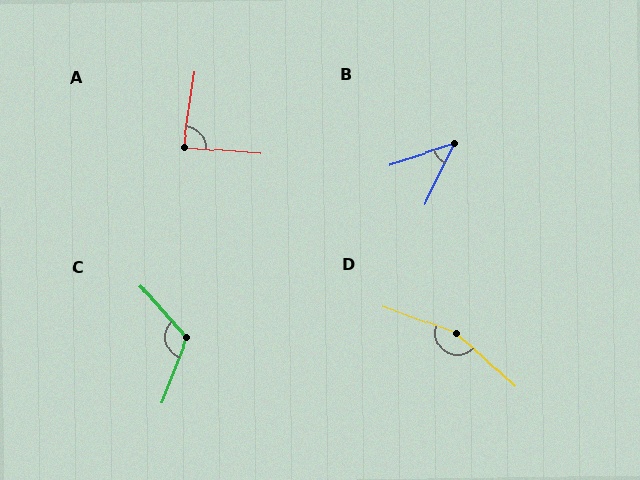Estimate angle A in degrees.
Approximately 87 degrees.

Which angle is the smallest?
B, at approximately 47 degrees.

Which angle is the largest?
D, at approximately 158 degrees.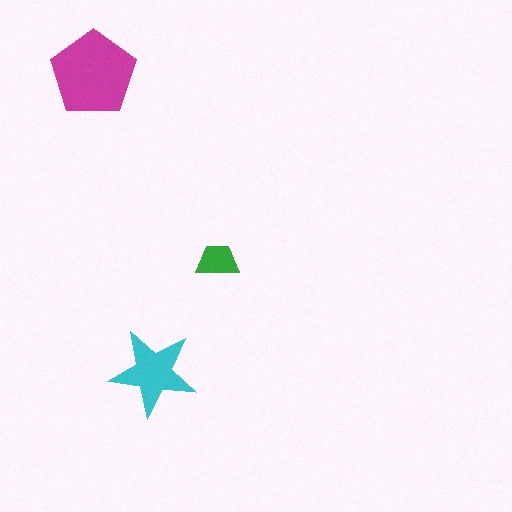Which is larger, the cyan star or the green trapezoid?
The cyan star.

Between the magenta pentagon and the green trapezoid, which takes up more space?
The magenta pentagon.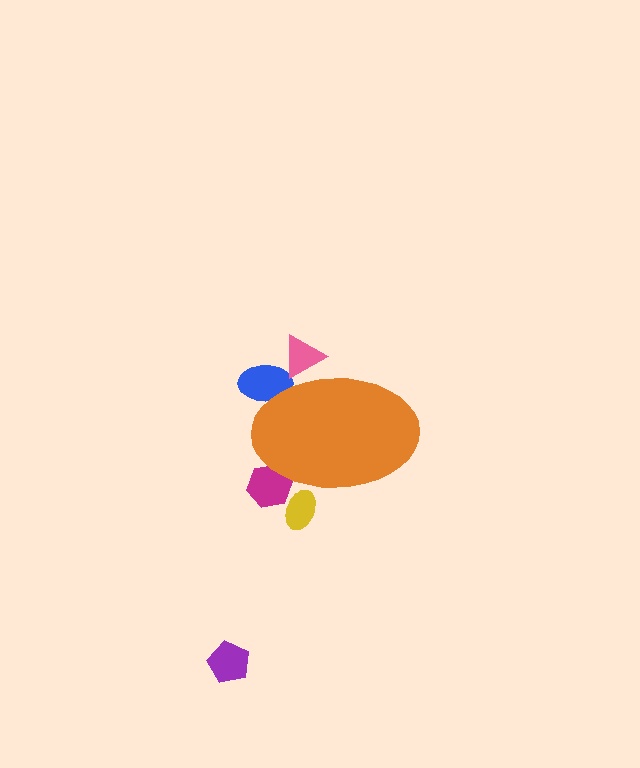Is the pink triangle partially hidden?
Yes, the pink triangle is partially hidden behind the orange ellipse.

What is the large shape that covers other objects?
An orange ellipse.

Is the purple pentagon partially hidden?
No, the purple pentagon is fully visible.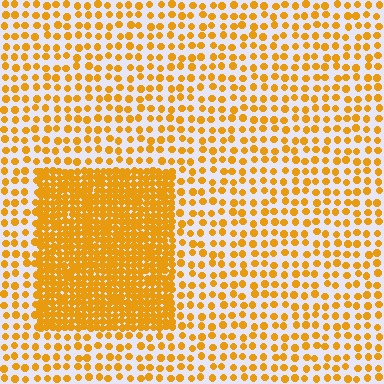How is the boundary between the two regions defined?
The boundary is defined by a change in element density (approximately 2.8x ratio). All elements are the same color, size, and shape.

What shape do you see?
I see a rectangle.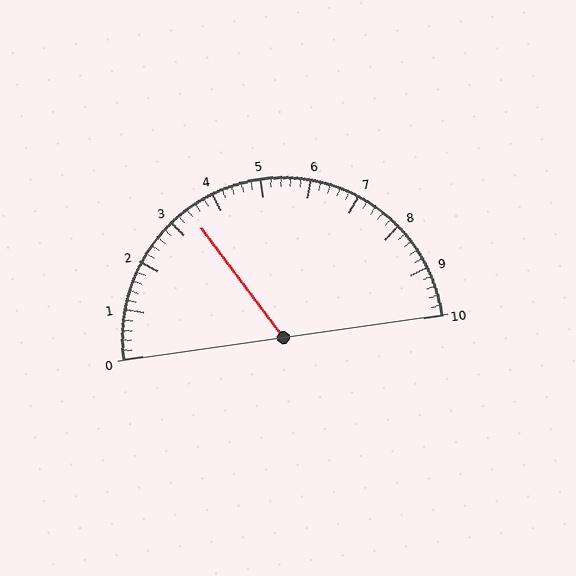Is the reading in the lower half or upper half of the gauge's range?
The reading is in the lower half of the range (0 to 10).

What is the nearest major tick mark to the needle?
The nearest major tick mark is 3.